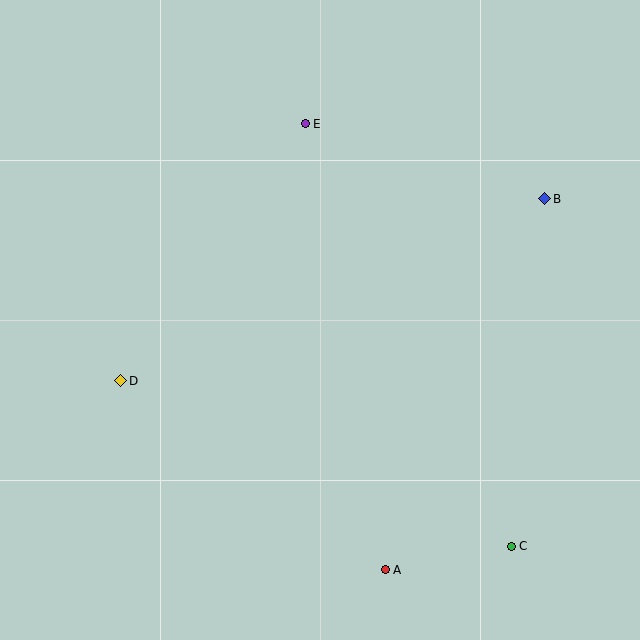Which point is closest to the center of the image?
Point E at (305, 124) is closest to the center.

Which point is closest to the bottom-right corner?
Point C is closest to the bottom-right corner.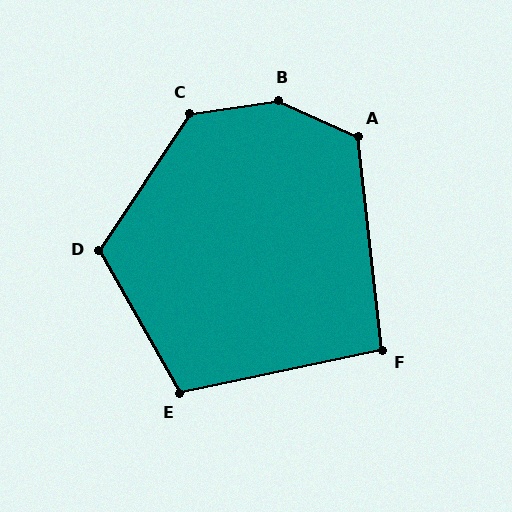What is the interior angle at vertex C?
Approximately 132 degrees (obtuse).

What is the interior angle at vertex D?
Approximately 117 degrees (obtuse).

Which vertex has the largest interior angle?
B, at approximately 147 degrees.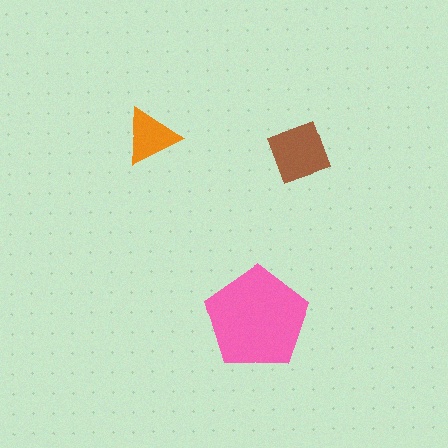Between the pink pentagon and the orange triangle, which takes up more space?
The pink pentagon.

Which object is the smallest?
The orange triangle.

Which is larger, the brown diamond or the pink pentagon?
The pink pentagon.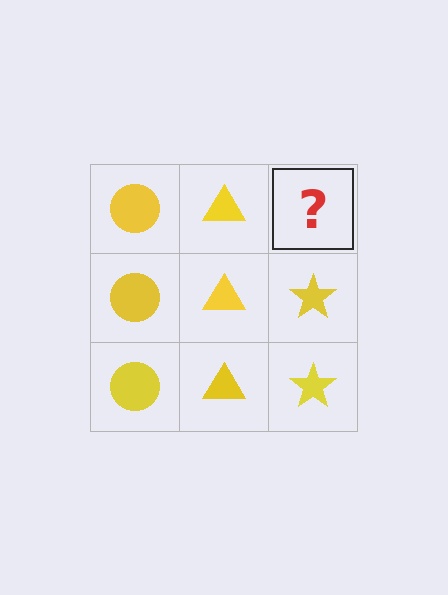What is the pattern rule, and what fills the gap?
The rule is that each column has a consistent shape. The gap should be filled with a yellow star.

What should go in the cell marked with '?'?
The missing cell should contain a yellow star.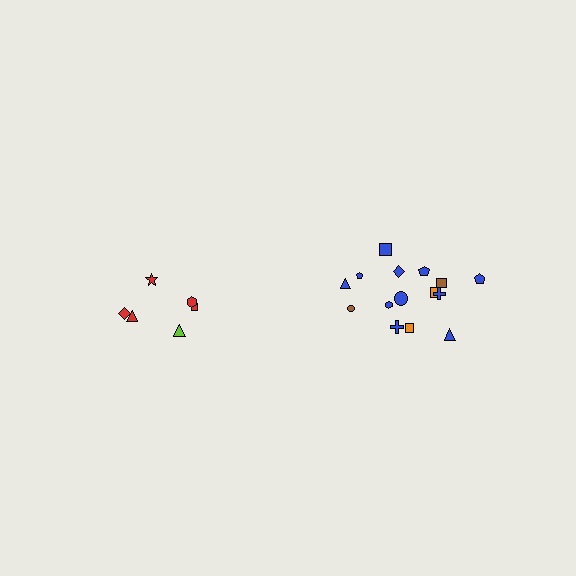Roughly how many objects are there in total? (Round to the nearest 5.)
Roughly 20 objects in total.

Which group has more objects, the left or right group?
The right group.